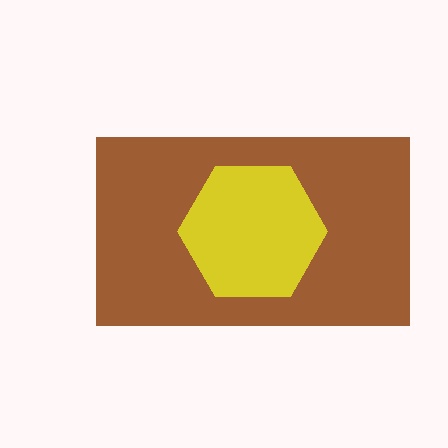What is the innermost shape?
The yellow hexagon.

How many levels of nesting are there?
2.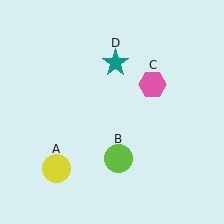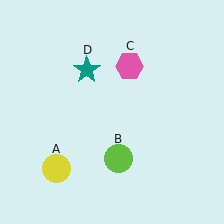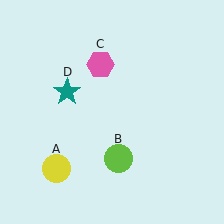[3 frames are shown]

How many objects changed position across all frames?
2 objects changed position: pink hexagon (object C), teal star (object D).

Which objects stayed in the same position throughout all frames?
Yellow circle (object A) and lime circle (object B) remained stationary.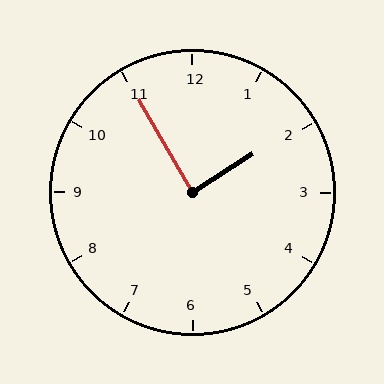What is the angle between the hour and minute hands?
Approximately 88 degrees.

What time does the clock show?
1:55.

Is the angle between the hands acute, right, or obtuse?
It is right.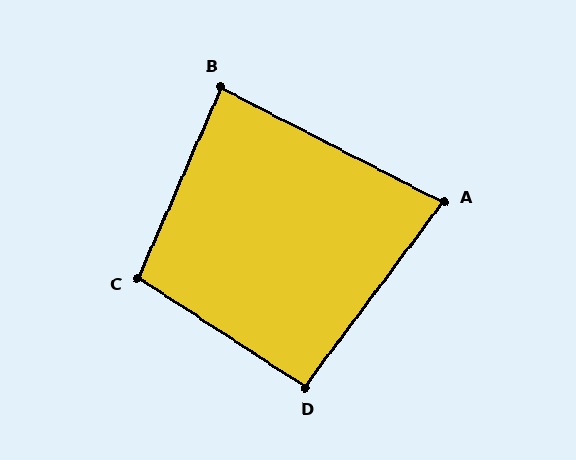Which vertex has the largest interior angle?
C, at approximately 100 degrees.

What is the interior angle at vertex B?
Approximately 86 degrees (approximately right).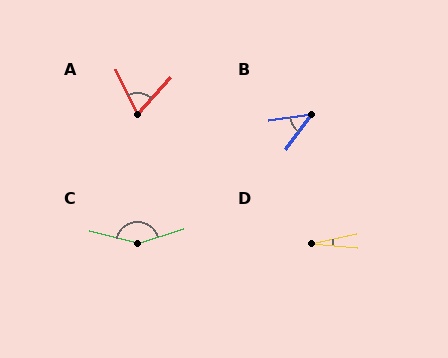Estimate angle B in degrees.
Approximately 46 degrees.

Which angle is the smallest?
D, at approximately 17 degrees.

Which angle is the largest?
C, at approximately 149 degrees.